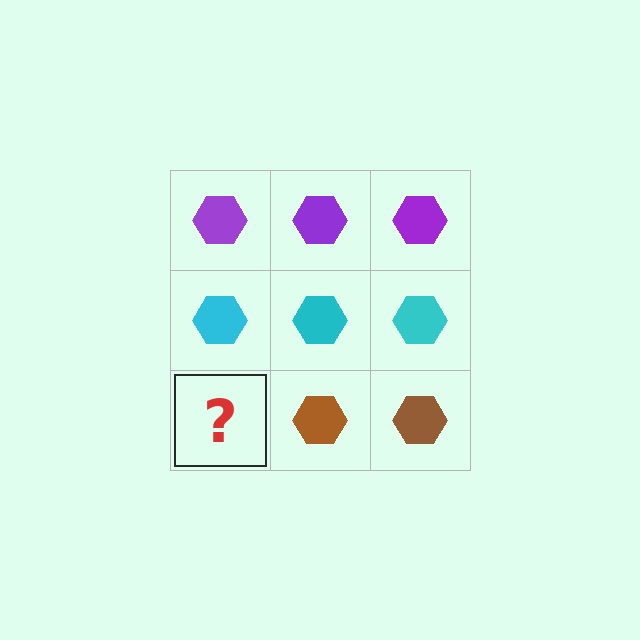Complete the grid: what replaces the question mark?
The question mark should be replaced with a brown hexagon.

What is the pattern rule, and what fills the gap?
The rule is that each row has a consistent color. The gap should be filled with a brown hexagon.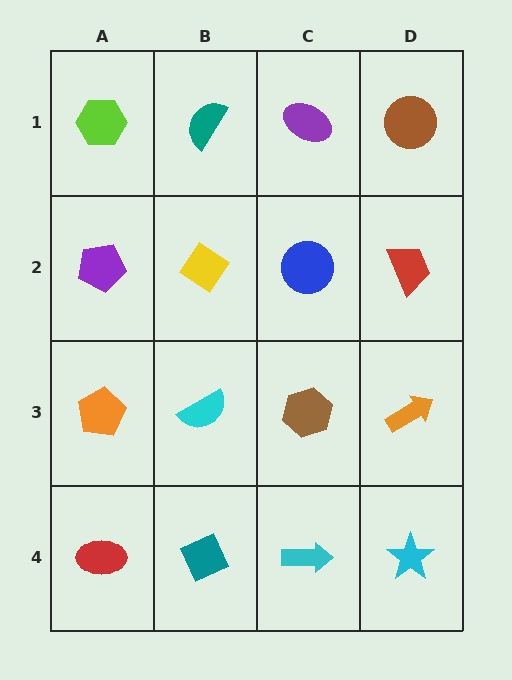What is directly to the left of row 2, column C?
A yellow diamond.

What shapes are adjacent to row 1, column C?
A blue circle (row 2, column C), a teal semicircle (row 1, column B), a brown circle (row 1, column D).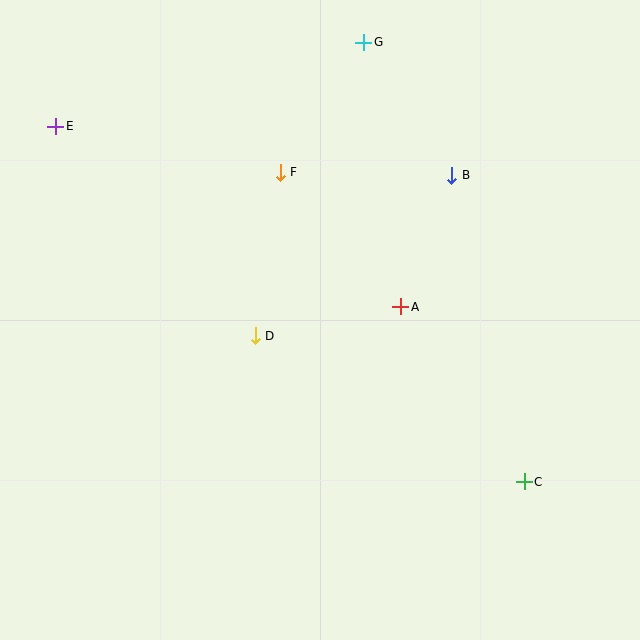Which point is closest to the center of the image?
Point D at (255, 336) is closest to the center.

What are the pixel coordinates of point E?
Point E is at (56, 126).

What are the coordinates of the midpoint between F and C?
The midpoint between F and C is at (402, 327).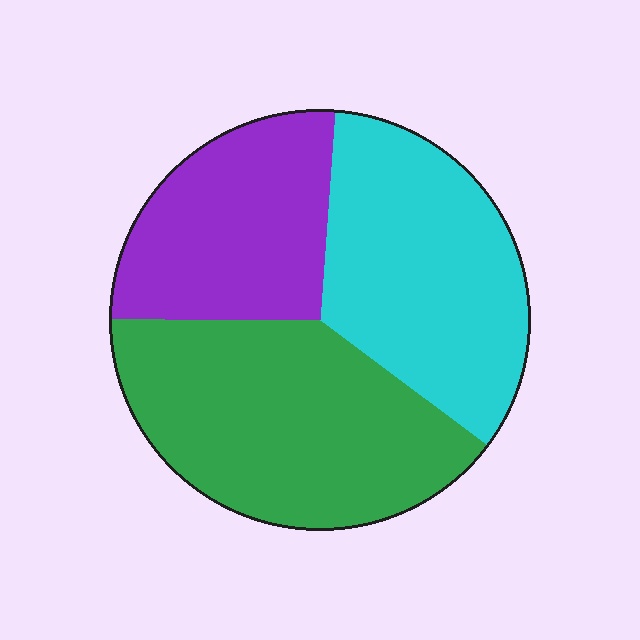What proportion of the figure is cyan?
Cyan takes up about one third (1/3) of the figure.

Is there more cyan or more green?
Green.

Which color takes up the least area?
Purple, at roughly 25%.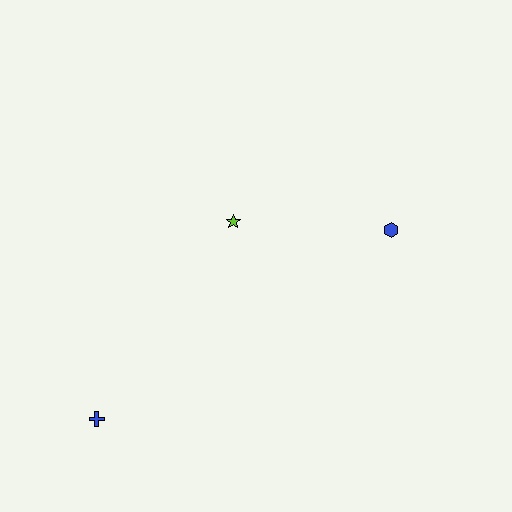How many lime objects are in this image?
There is 1 lime object.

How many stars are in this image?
There is 1 star.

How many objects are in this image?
There are 3 objects.